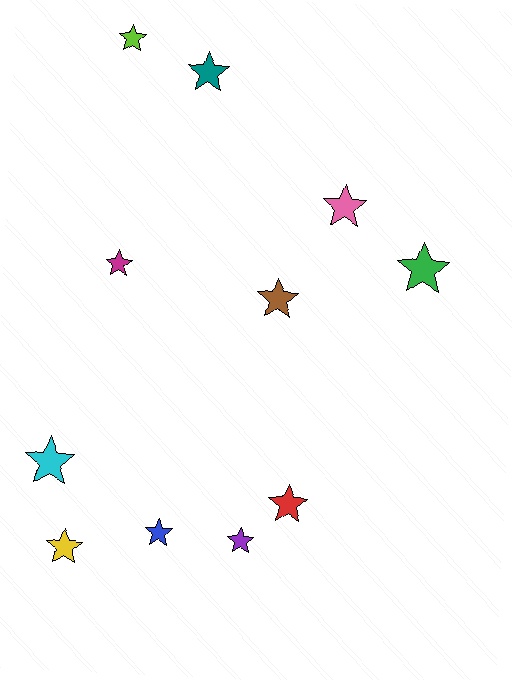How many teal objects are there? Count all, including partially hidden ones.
There is 1 teal object.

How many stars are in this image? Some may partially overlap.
There are 11 stars.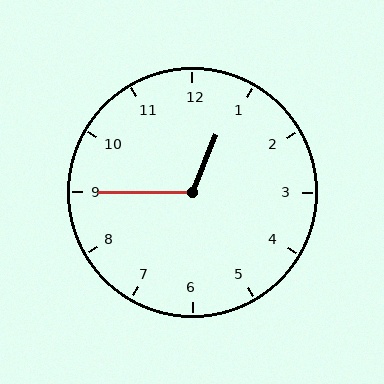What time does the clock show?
12:45.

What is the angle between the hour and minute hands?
Approximately 112 degrees.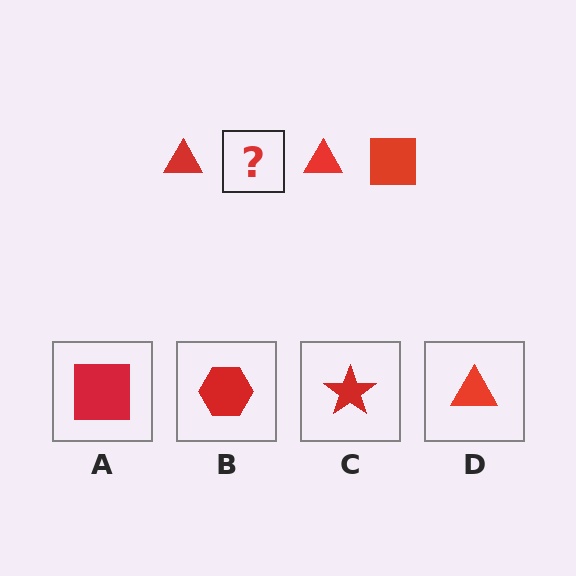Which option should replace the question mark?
Option A.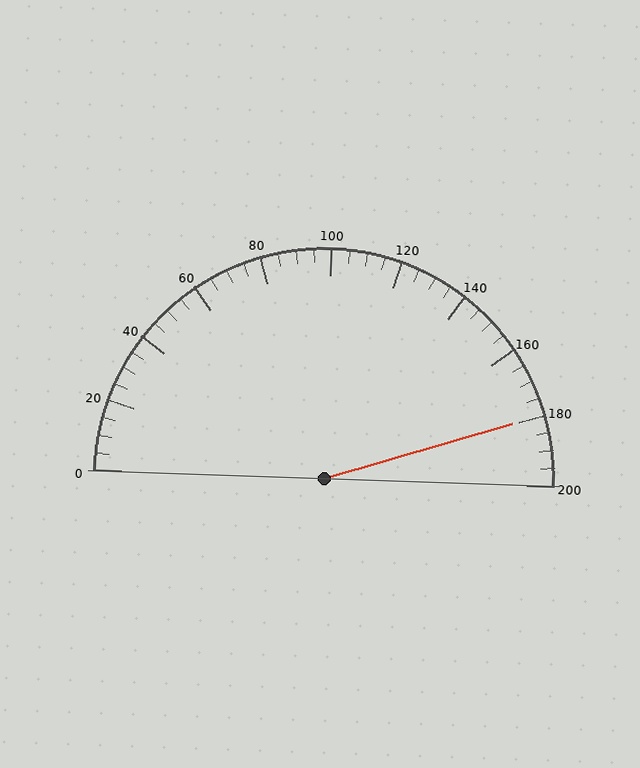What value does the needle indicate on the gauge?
The needle indicates approximately 180.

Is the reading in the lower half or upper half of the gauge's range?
The reading is in the upper half of the range (0 to 200).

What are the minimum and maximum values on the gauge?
The gauge ranges from 0 to 200.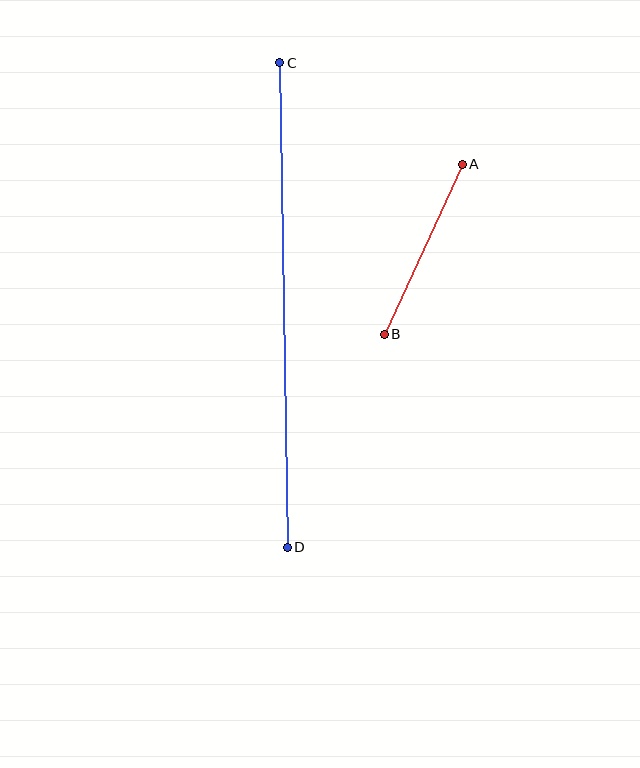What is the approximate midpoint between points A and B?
The midpoint is at approximately (423, 249) pixels.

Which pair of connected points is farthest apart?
Points C and D are farthest apart.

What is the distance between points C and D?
The distance is approximately 485 pixels.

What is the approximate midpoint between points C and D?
The midpoint is at approximately (283, 305) pixels.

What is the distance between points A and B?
The distance is approximately 187 pixels.